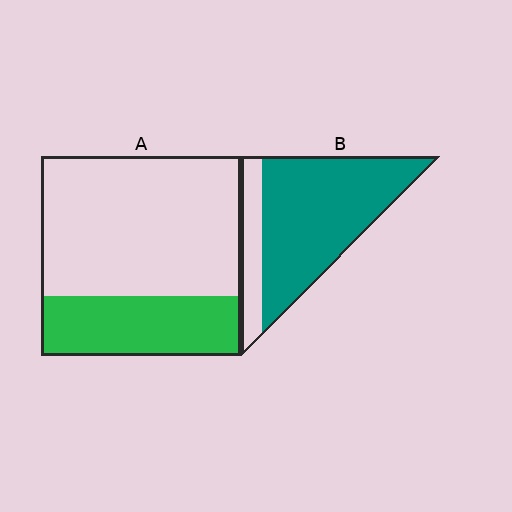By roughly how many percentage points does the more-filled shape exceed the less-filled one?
By roughly 50 percentage points (B over A).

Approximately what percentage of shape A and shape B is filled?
A is approximately 30% and B is approximately 80%.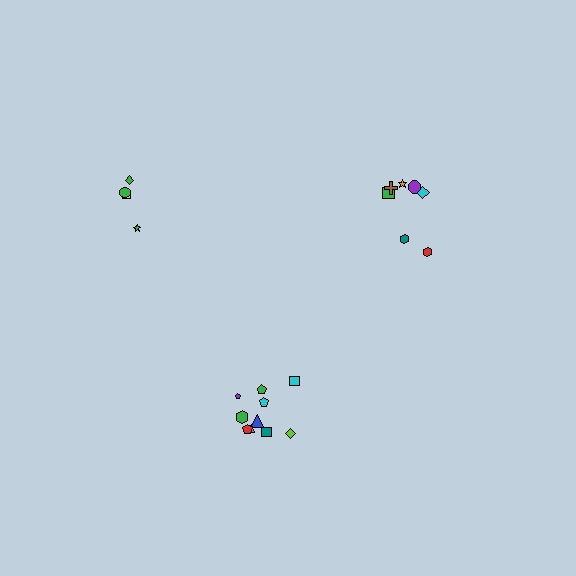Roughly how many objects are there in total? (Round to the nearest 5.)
Roughly 20 objects in total.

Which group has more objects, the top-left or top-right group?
The top-right group.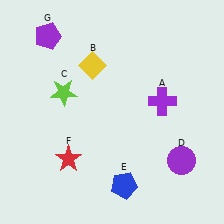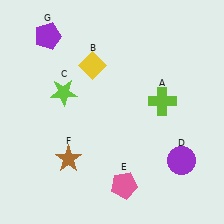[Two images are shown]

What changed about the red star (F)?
In Image 1, F is red. In Image 2, it changed to brown.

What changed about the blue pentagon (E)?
In Image 1, E is blue. In Image 2, it changed to pink.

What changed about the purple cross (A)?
In Image 1, A is purple. In Image 2, it changed to lime.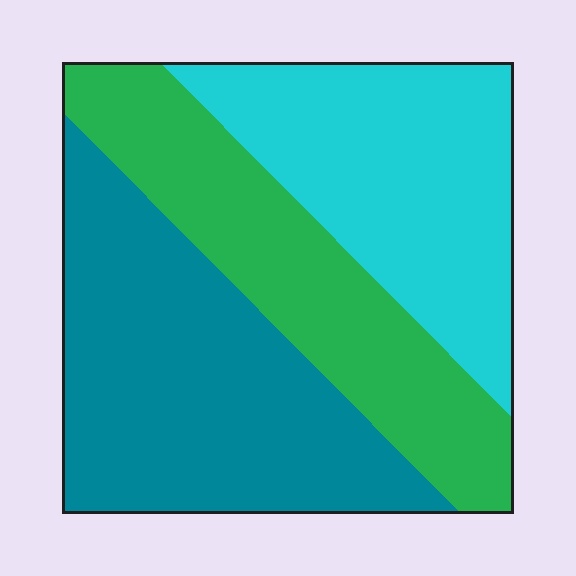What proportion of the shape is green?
Green covers 30% of the shape.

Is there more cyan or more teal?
Teal.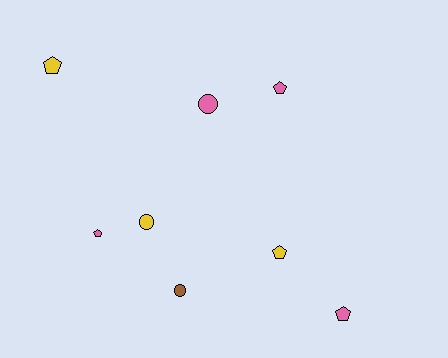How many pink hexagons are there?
There are no pink hexagons.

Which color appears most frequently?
Pink, with 4 objects.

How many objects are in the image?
There are 8 objects.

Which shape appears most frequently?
Pentagon, with 5 objects.